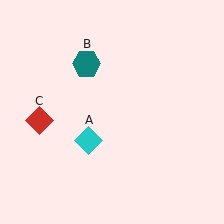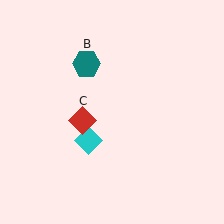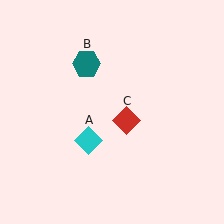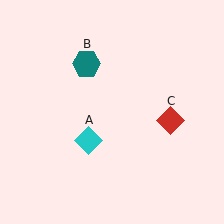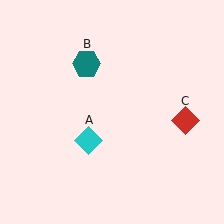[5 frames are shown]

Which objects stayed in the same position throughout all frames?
Cyan diamond (object A) and teal hexagon (object B) remained stationary.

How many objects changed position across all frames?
1 object changed position: red diamond (object C).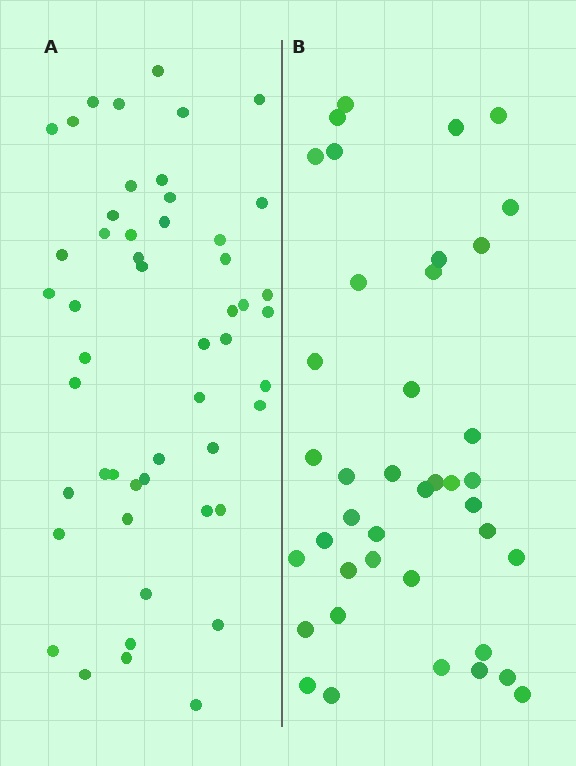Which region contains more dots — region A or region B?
Region A (the left region) has more dots.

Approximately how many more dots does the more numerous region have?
Region A has roughly 12 or so more dots than region B.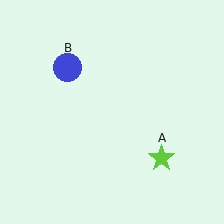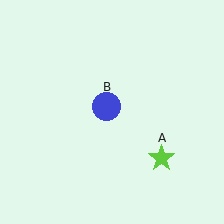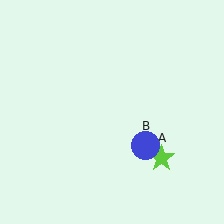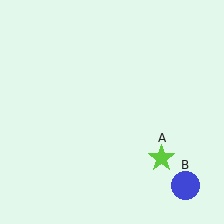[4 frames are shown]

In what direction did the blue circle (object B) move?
The blue circle (object B) moved down and to the right.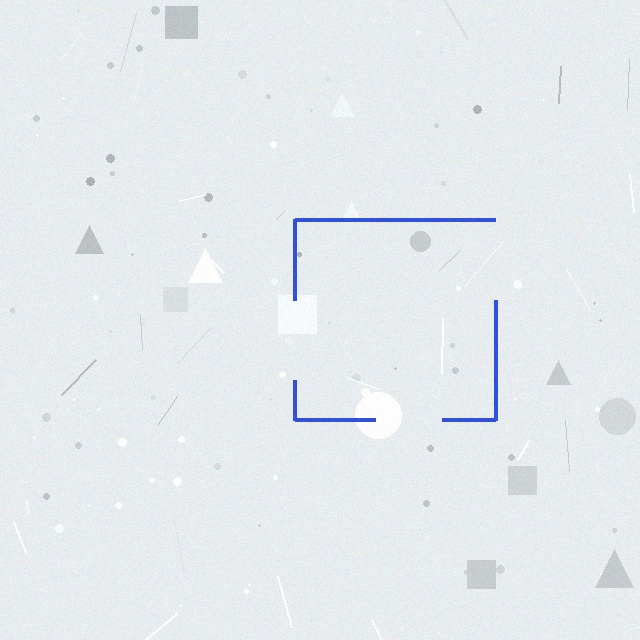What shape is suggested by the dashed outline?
The dashed outline suggests a square.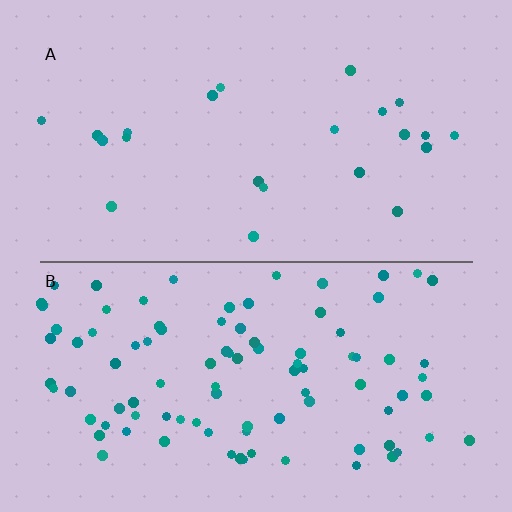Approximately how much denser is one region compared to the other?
Approximately 4.2× — region B over region A.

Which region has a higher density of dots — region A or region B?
B (the bottom).